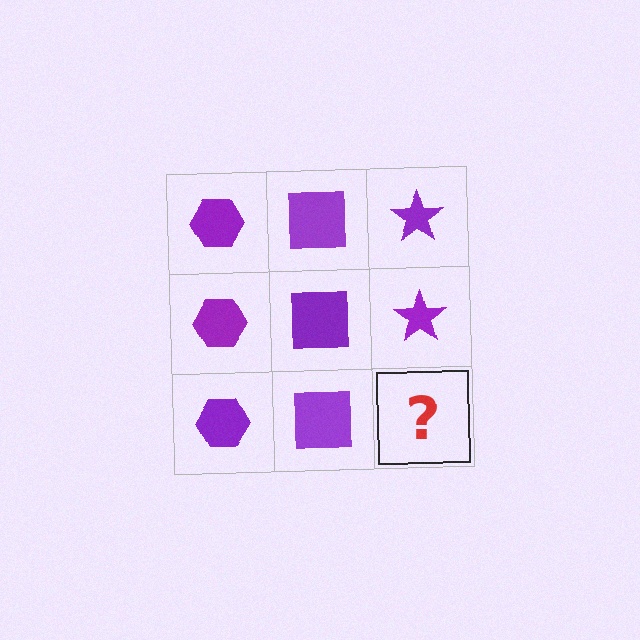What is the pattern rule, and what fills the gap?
The rule is that each column has a consistent shape. The gap should be filled with a purple star.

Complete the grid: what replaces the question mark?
The question mark should be replaced with a purple star.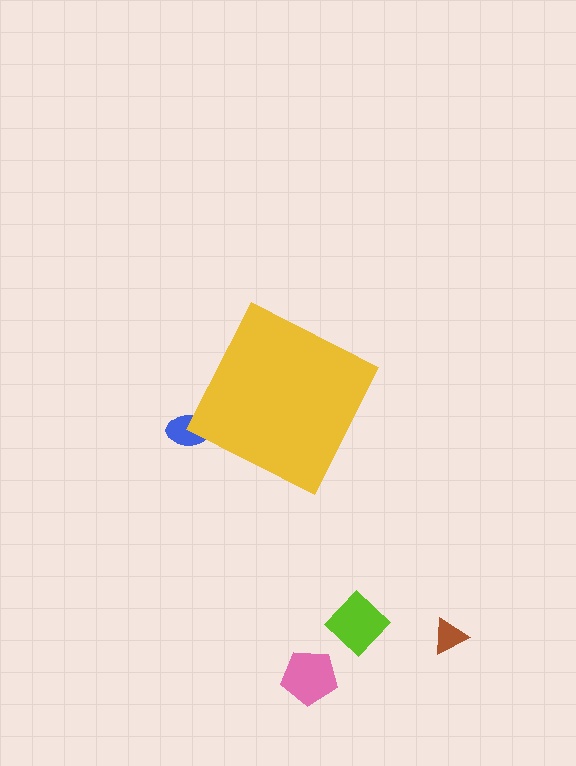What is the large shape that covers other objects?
A yellow diamond.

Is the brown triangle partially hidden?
No, the brown triangle is fully visible.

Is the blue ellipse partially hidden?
Yes, the blue ellipse is partially hidden behind the yellow diamond.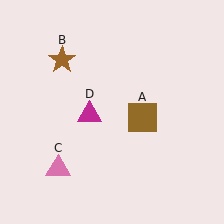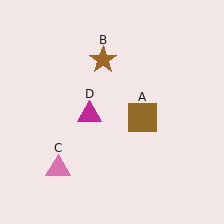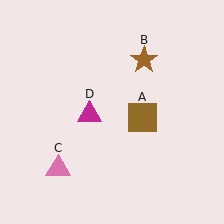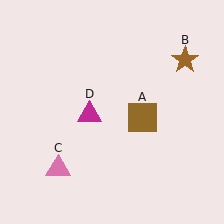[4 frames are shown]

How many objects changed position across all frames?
1 object changed position: brown star (object B).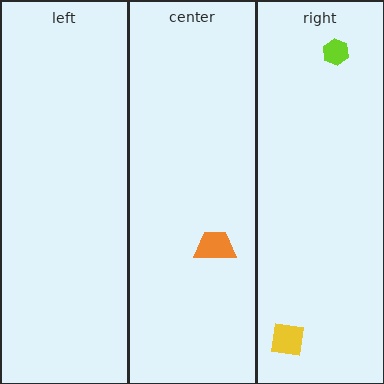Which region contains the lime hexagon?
The right region.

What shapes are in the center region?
The orange trapezoid.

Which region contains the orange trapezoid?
The center region.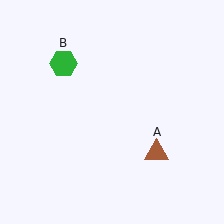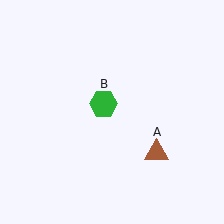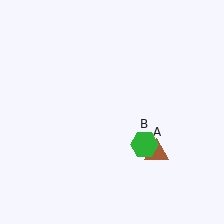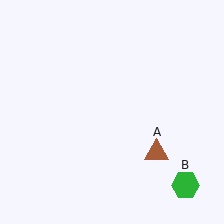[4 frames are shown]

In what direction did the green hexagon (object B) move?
The green hexagon (object B) moved down and to the right.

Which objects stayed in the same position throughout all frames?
Brown triangle (object A) remained stationary.